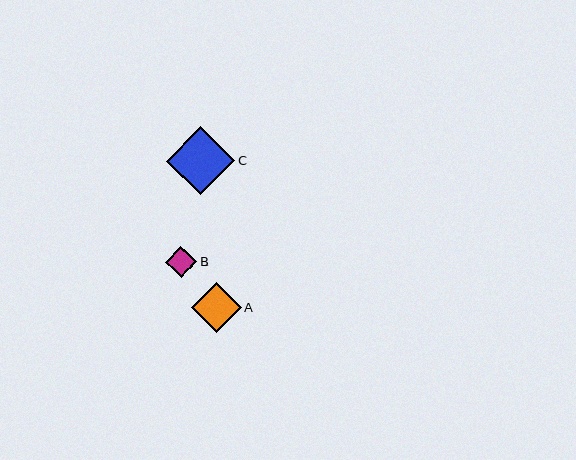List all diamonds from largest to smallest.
From largest to smallest: C, A, B.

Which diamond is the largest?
Diamond C is the largest with a size of approximately 68 pixels.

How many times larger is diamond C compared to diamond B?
Diamond C is approximately 2.2 times the size of diamond B.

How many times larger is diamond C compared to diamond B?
Diamond C is approximately 2.2 times the size of diamond B.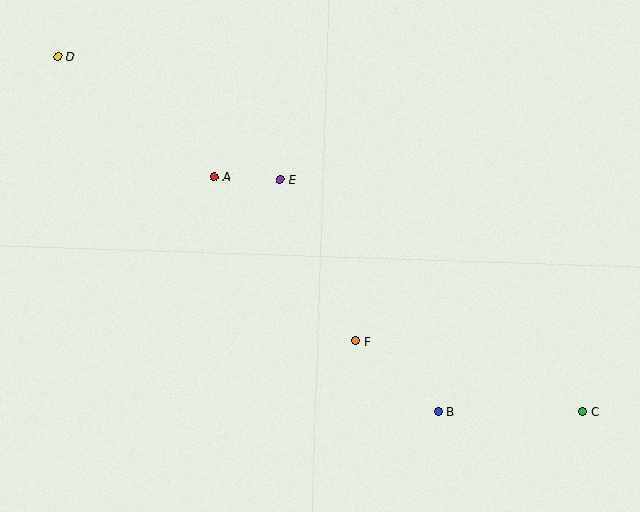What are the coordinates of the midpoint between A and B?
The midpoint between A and B is at (326, 294).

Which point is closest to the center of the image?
Point E at (280, 179) is closest to the center.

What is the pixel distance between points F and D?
The distance between F and D is 412 pixels.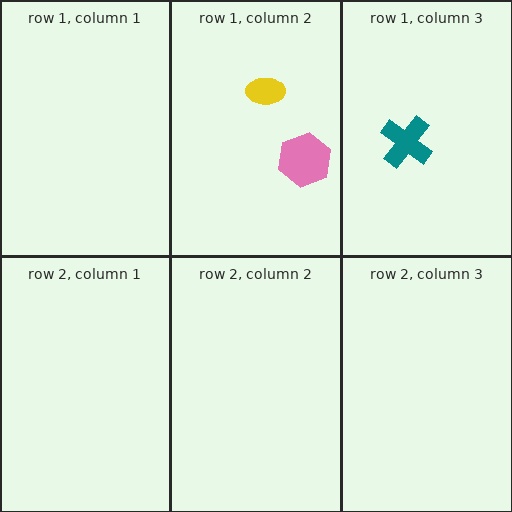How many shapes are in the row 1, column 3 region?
1.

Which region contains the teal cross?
The row 1, column 3 region.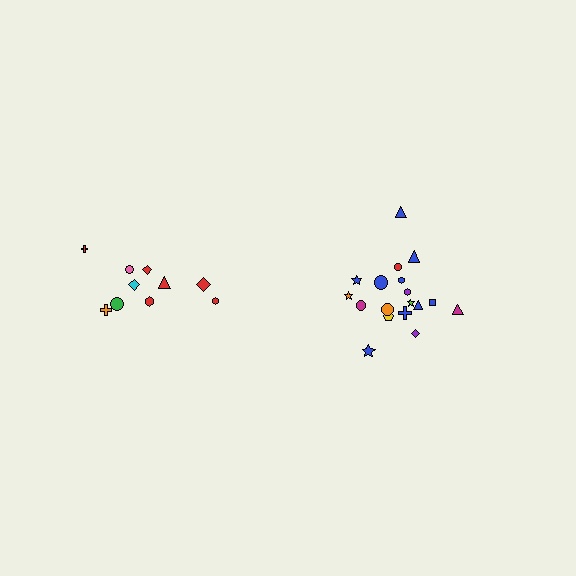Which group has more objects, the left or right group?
The right group.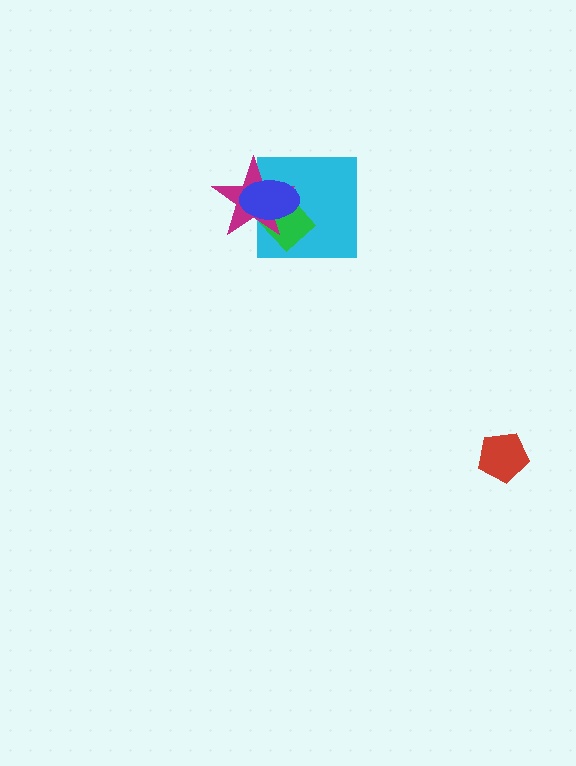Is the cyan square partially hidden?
Yes, it is partially covered by another shape.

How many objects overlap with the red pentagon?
0 objects overlap with the red pentagon.